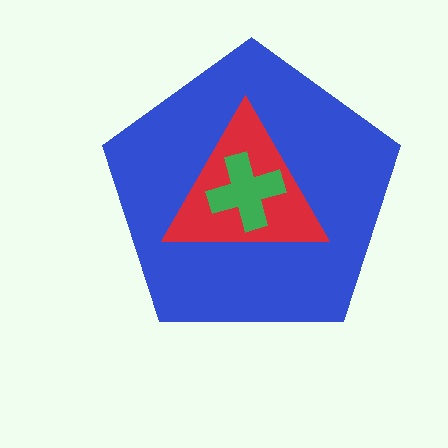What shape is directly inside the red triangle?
The green cross.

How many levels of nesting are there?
3.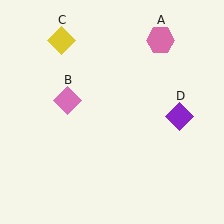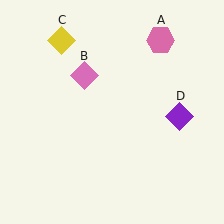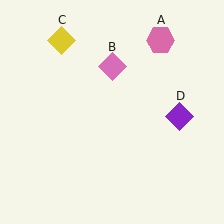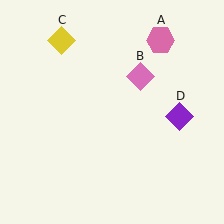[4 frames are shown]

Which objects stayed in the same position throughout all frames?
Pink hexagon (object A) and yellow diamond (object C) and purple diamond (object D) remained stationary.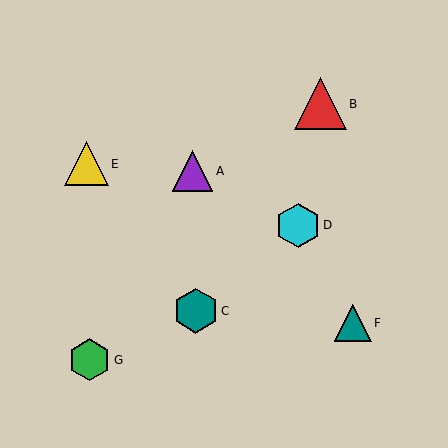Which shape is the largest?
The red triangle (labeled B) is the largest.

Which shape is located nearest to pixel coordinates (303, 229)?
The cyan hexagon (labeled D) at (298, 225) is nearest to that location.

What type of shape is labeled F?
Shape F is a teal triangle.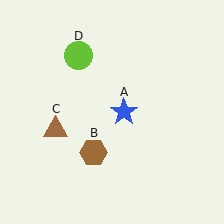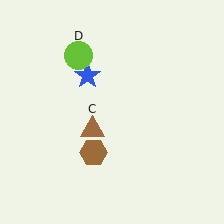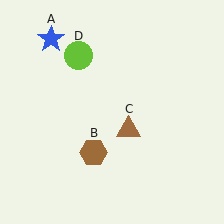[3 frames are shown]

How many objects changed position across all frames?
2 objects changed position: blue star (object A), brown triangle (object C).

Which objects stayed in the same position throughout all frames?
Brown hexagon (object B) and lime circle (object D) remained stationary.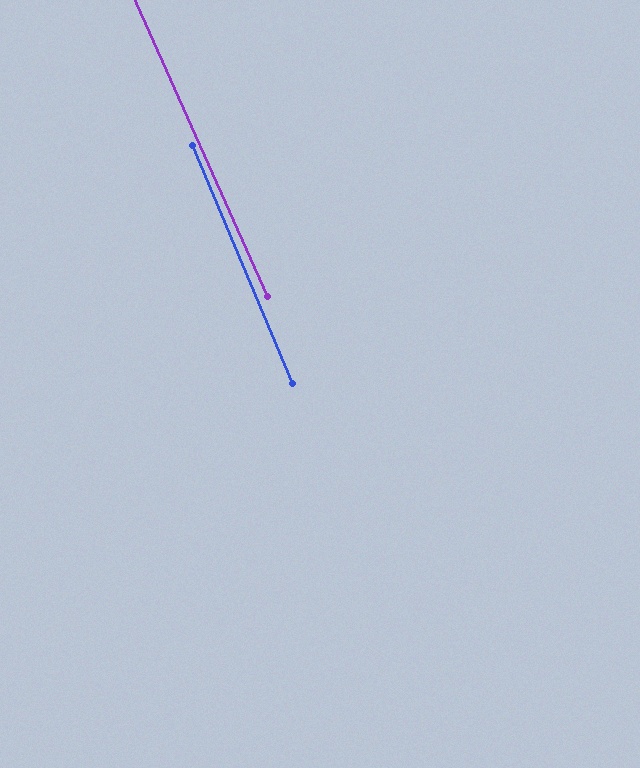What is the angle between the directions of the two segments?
Approximately 1 degree.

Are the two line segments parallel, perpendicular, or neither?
Parallel — their directions differ by only 1.2°.